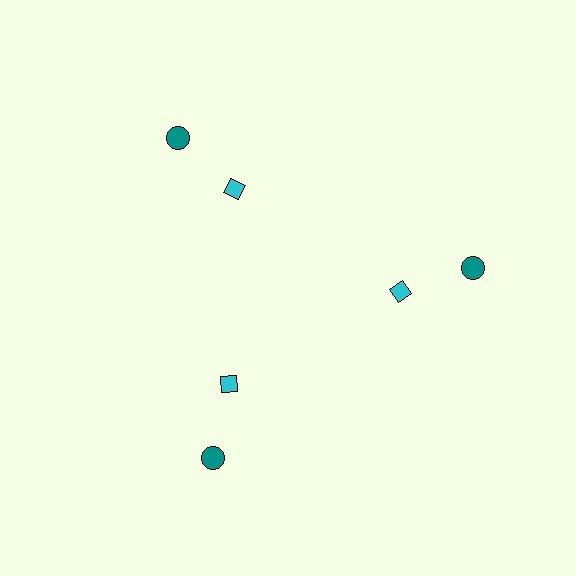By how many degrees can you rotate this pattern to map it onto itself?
The pattern maps onto itself every 120 degrees of rotation.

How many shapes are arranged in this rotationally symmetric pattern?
There are 6 shapes, arranged in 3 groups of 2.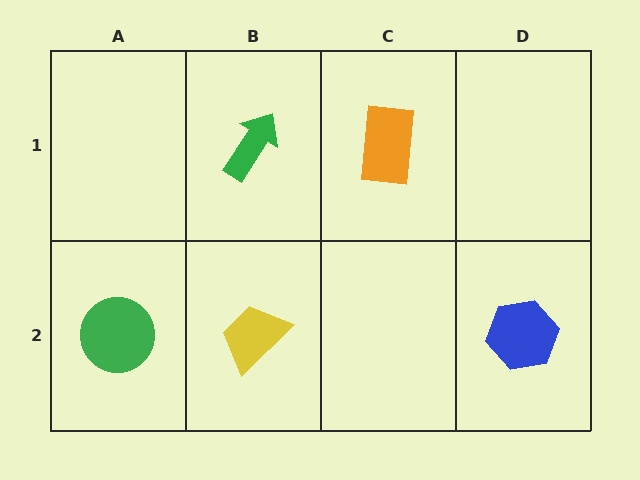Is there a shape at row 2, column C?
No, that cell is empty.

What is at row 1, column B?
A green arrow.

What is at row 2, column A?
A green circle.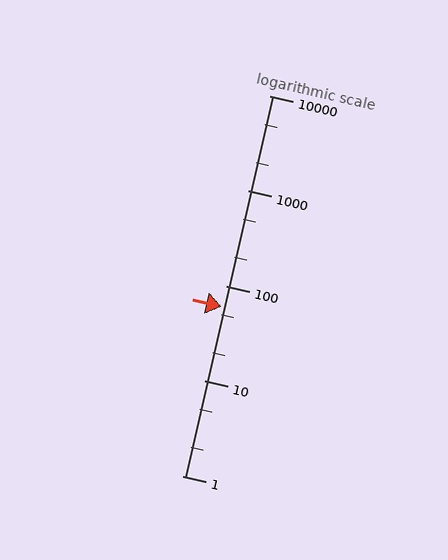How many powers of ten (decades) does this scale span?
The scale spans 4 decades, from 1 to 10000.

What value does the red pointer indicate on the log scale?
The pointer indicates approximately 60.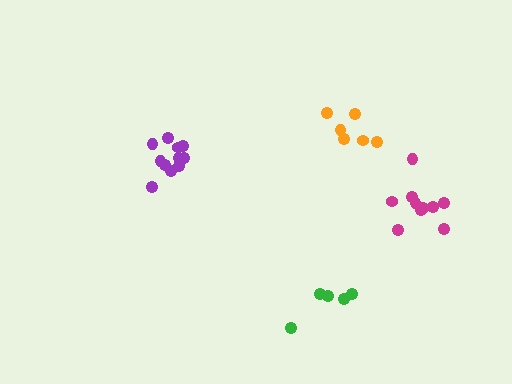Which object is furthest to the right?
The magenta cluster is rightmost.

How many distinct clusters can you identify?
There are 4 distinct clusters.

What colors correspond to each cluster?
The clusters are colored: green, magenta, orange, purple.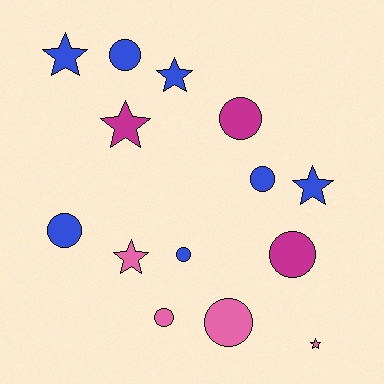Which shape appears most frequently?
Circle, with 8 objects.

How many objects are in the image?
There are 14 objects.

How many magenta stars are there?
There is 1 magenta star.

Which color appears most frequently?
Blue, with 7 objects.